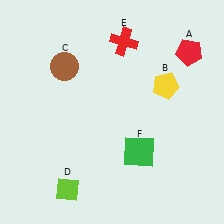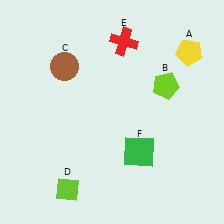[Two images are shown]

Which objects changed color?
A changed from red to yellow. B changed from yellow to lime.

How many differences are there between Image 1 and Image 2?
There are 2 differences between the two images.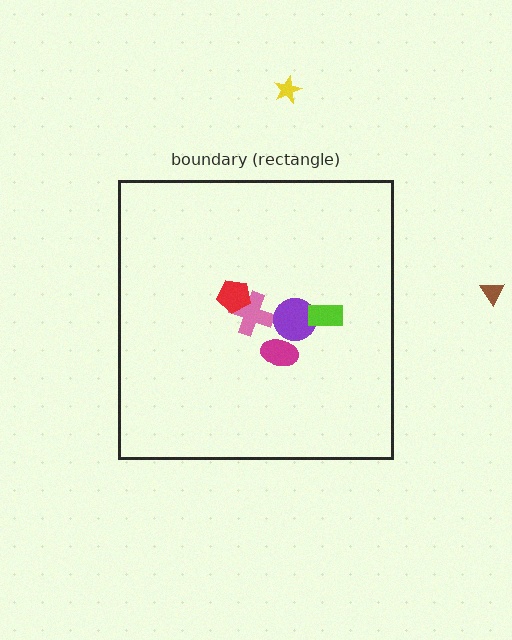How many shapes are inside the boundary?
5 inside, 2 outside.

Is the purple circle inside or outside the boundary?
Inside.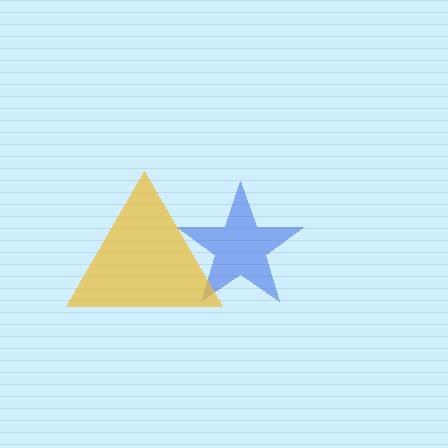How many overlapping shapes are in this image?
There are 2 overlapping shapes in the image.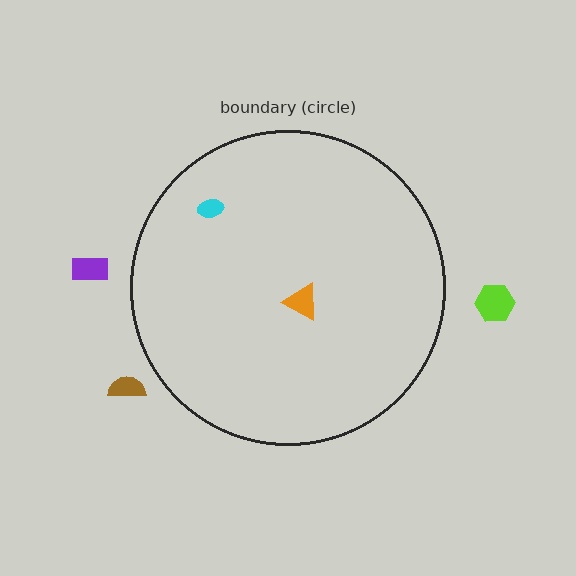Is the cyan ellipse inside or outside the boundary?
Inside.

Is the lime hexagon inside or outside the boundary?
Outside.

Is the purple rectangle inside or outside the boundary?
Outside.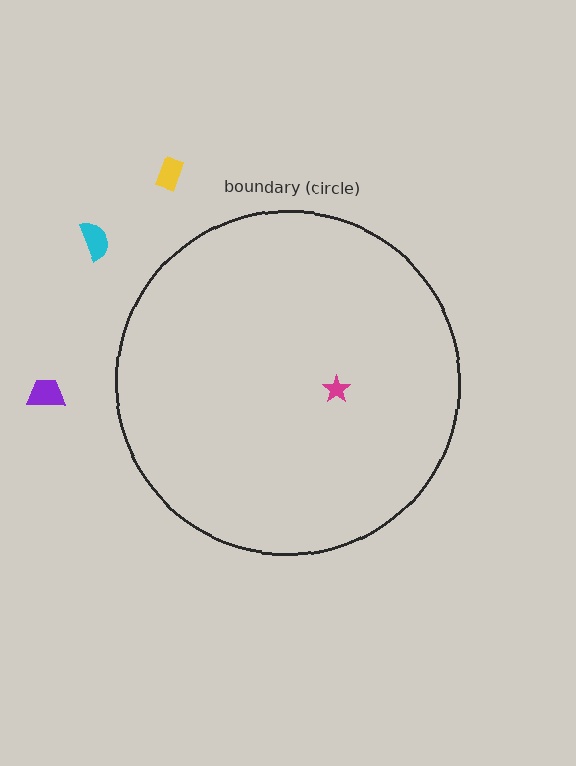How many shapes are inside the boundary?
1 inside, 3 outside.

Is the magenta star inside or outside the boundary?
Inside.